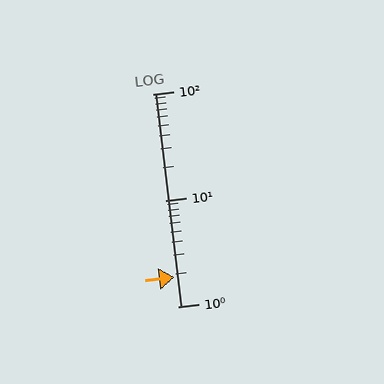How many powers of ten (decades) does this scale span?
The scale spans 2 decades, from 1 to 100.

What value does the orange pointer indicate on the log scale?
The pointer indicates approximately 1.9.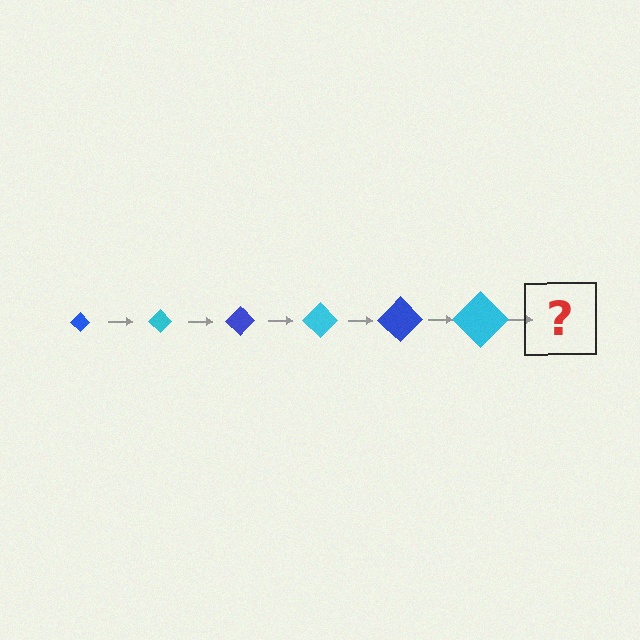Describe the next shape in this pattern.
It should be a blue diamond, larger than the previous one.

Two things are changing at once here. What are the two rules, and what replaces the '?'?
The two rules are that the diamond grows larger each step and the color cycles through blue and cyan. The '?' should be a blue diamond, larger than the previous one.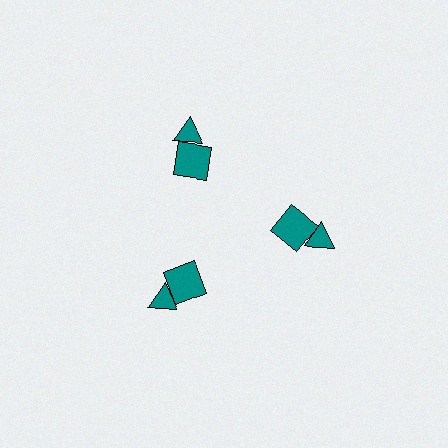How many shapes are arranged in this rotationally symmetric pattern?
There are 6 shapes, arranged in 3 groups of 2.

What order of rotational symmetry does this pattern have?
This pattern has 3-fold rotational symmetry.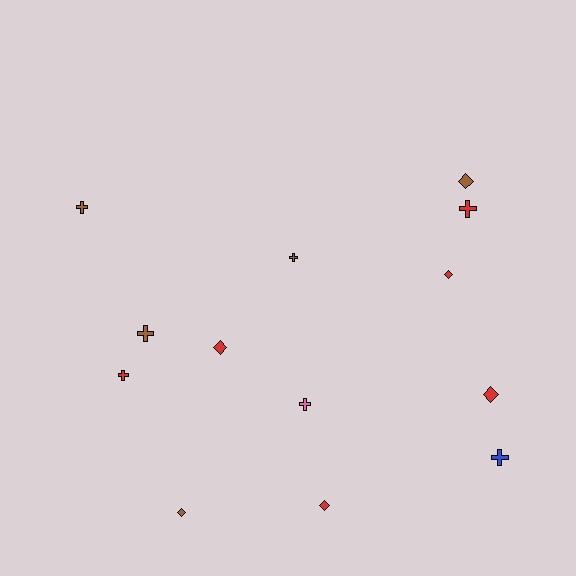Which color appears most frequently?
Red, with 6 objects.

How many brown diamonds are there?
There are 2 brown diamonds.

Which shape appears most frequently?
Cross, with 7 objects.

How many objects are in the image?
There are 13 objects.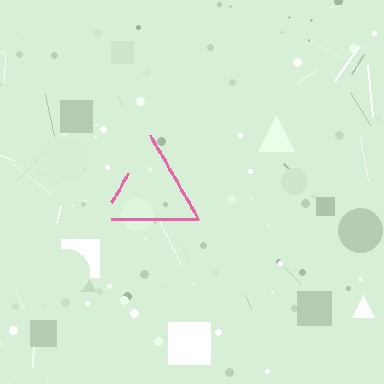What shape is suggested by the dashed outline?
The dashed outline suggests a triangle.